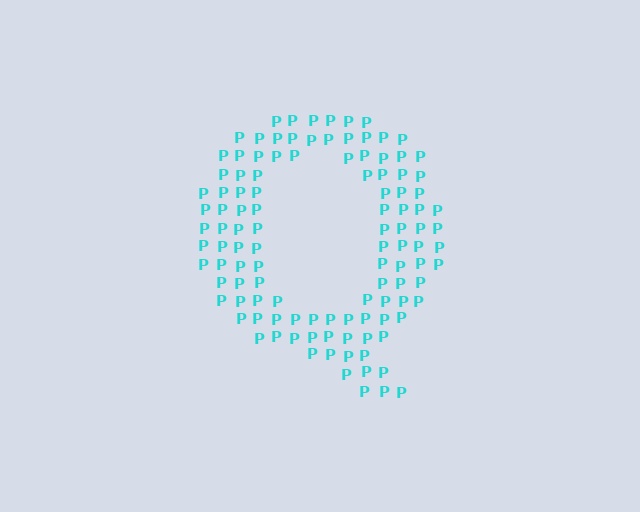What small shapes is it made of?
It is made of small letter P's.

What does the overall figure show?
The overall figure shows the letter Q.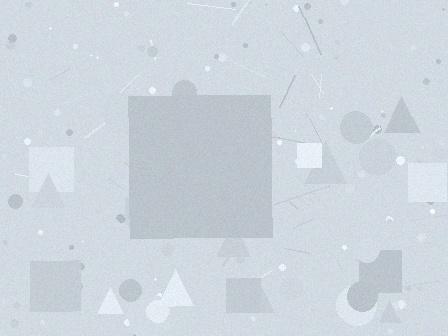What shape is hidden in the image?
A square is hidden in the image.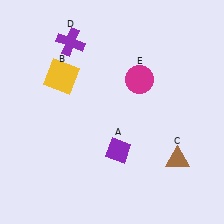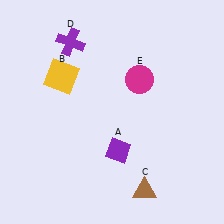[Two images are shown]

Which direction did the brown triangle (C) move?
The brown triangle (C) moved left.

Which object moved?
The brown triangle (C) moved left.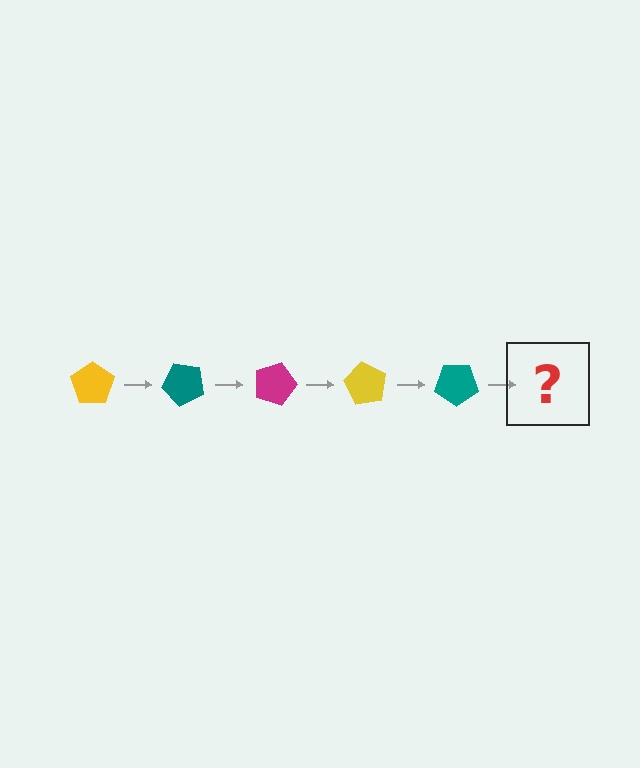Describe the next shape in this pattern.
It should be a magenta pentagon, rotated 225 degrees from the start.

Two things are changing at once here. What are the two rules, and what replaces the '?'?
The two rules are that it rotates 45 degrees each step and the color cycles through yellow, teal, and magenta. The '?' should be a magenta pentagon, rotated 225 degrees from the start.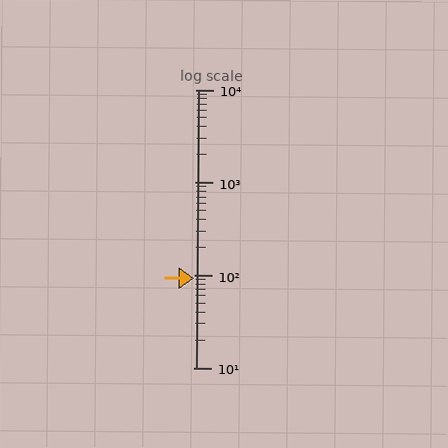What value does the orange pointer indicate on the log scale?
The pointer indicates approximately 93.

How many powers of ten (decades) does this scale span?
The scale spans 3 decades, from 10 to 10000.